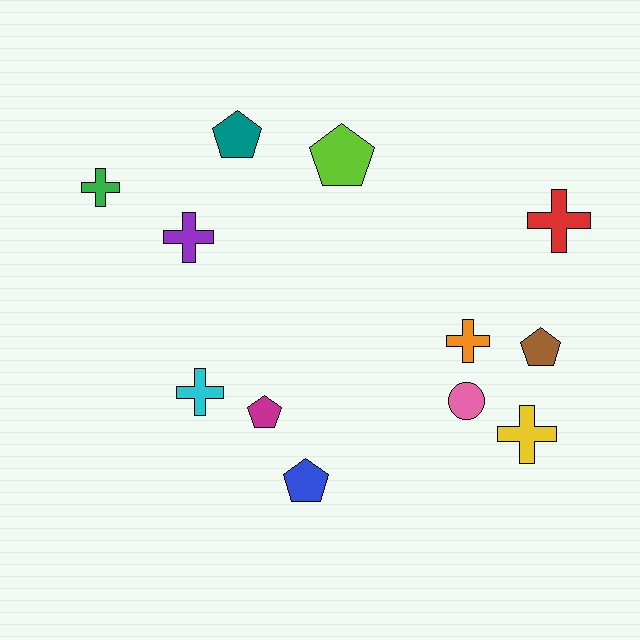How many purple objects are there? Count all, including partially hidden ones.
There is 1 purple object.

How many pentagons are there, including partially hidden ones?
There are 5 pentagons.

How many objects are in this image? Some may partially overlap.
There are 12 objects.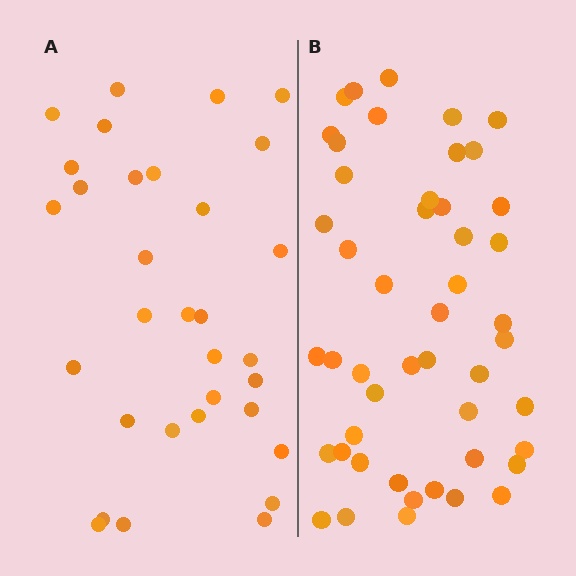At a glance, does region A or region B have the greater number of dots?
Region B (the right region) has more dots.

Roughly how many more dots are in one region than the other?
Region B has approximately 15 more dots than region A.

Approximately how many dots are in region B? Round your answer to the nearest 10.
About 50 dots. (The exact count is 48, which rounds to 50.)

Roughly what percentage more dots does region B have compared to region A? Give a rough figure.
About 50% more.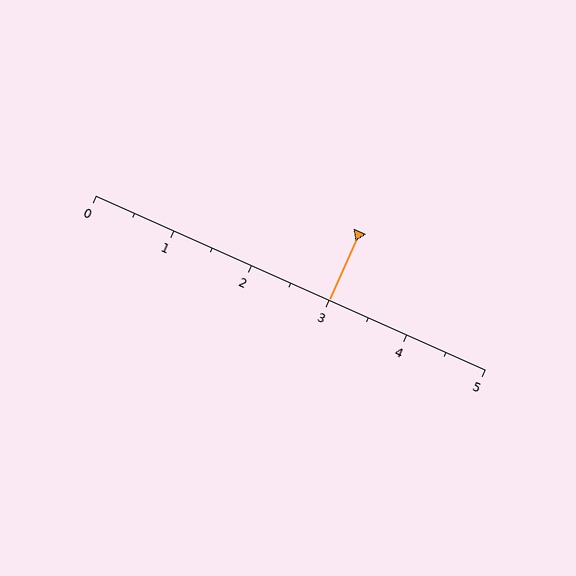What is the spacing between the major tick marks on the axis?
The major ticks are spaced 1 apart.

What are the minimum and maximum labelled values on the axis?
The axis runs from 0 to 5.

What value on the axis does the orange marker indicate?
The marker indicates approximately 3.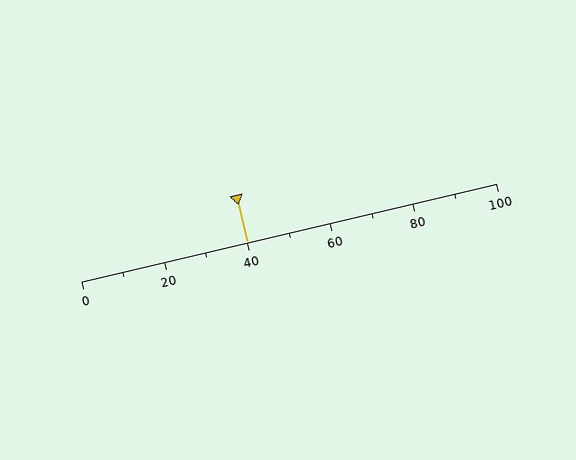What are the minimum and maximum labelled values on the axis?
The axis runs from 0 to 100.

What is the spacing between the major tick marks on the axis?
The major ticks are spaced 20 apart.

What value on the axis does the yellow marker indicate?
The marker indicates approximately 40.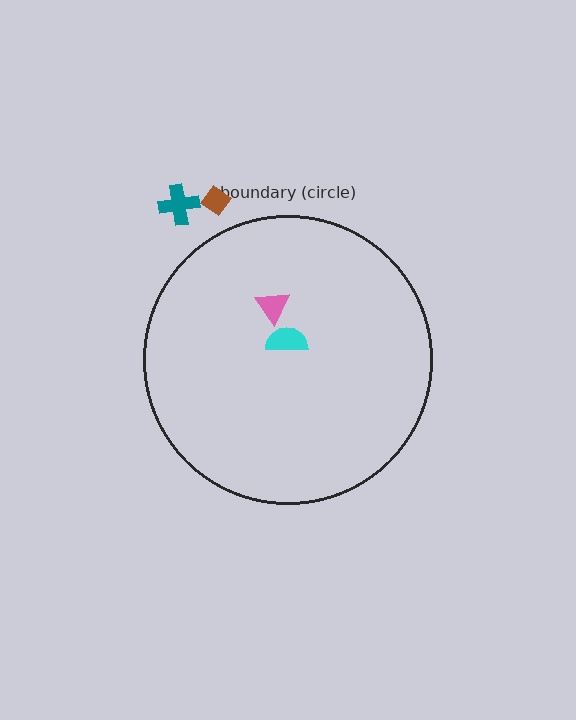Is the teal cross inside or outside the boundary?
Outside.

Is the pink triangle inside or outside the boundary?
Inside.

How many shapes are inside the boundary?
2 inside, 2 outside.